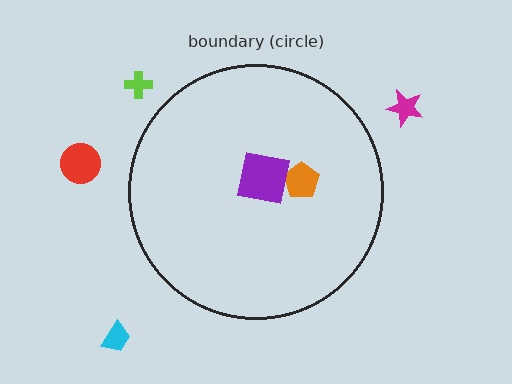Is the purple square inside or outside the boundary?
Inside.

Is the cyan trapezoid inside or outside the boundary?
Outside.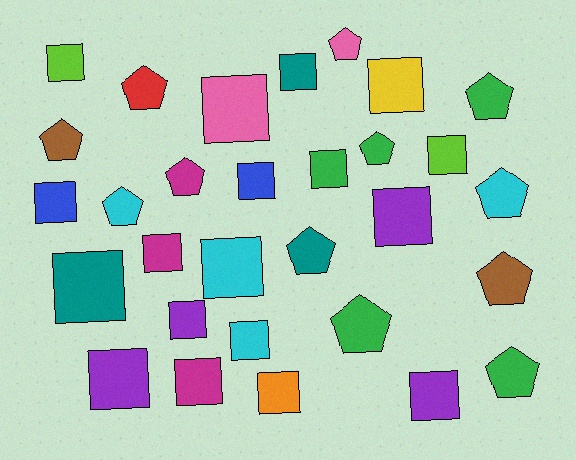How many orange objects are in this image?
There is 1 orange object.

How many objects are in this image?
There are 30 objects.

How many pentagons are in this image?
There are 12 pentagons.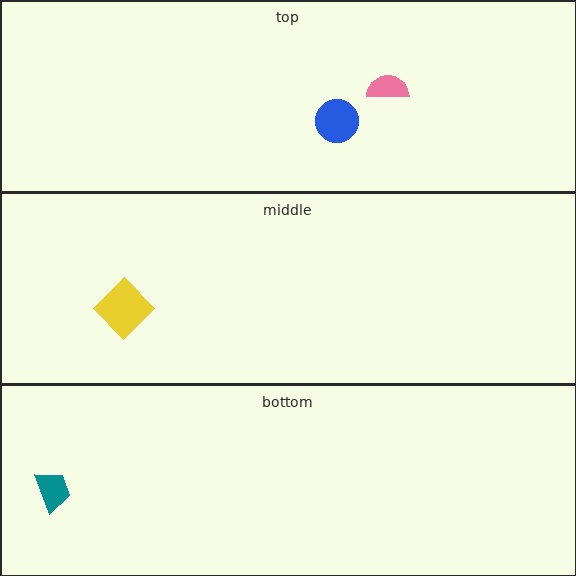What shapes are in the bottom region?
The teal trapezoid.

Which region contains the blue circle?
The top region.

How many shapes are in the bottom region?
1.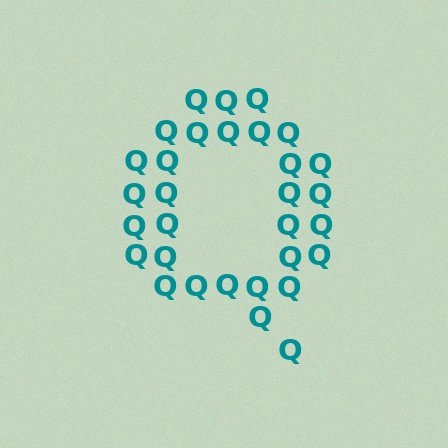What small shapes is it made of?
It is made of small letter Q's.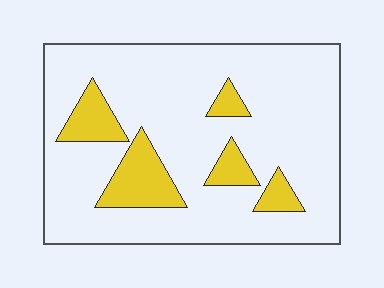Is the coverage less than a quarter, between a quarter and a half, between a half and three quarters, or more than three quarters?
Less than a quarter.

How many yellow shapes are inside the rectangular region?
5.